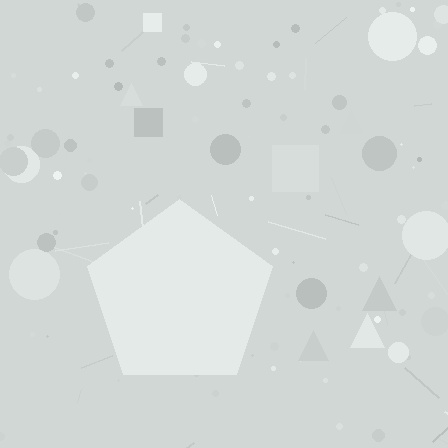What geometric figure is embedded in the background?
A pentagon is embedded in the background.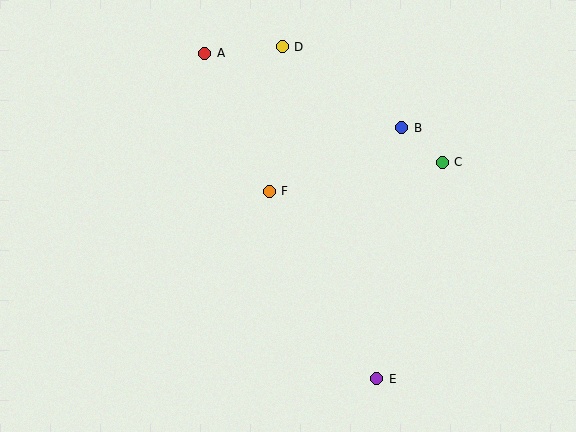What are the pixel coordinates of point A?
Point A is at (205, 54).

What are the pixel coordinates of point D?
Point D is at (282, 47).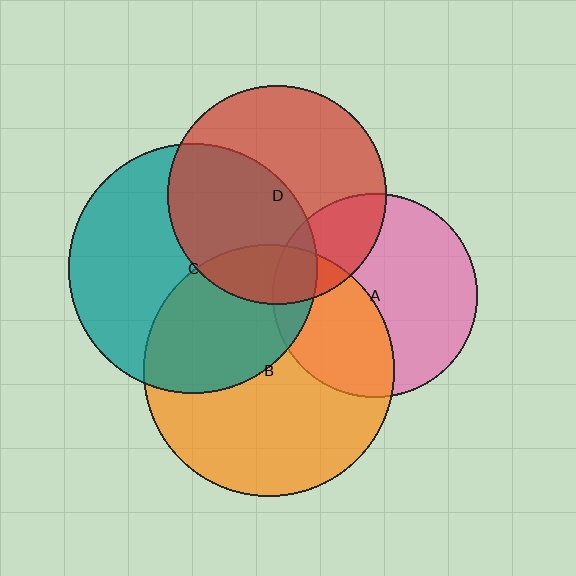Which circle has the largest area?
Circle B (orange).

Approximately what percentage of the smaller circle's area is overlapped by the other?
Approximately 10%.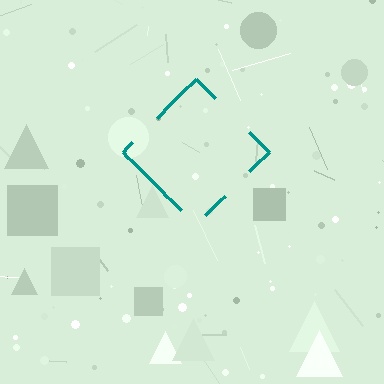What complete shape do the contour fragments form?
The contour fragments form a diamond.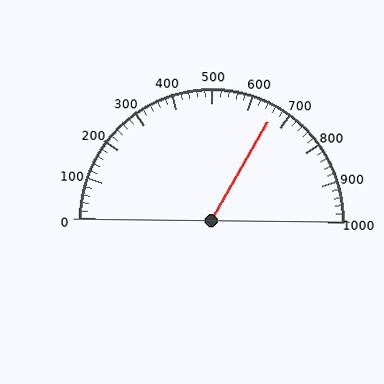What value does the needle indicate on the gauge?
The needle indicates approximately 660.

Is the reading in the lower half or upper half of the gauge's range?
The reading is in the upper half of the range (0 to 1000).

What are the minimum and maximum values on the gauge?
The gauge ranges from 0 to 1000.